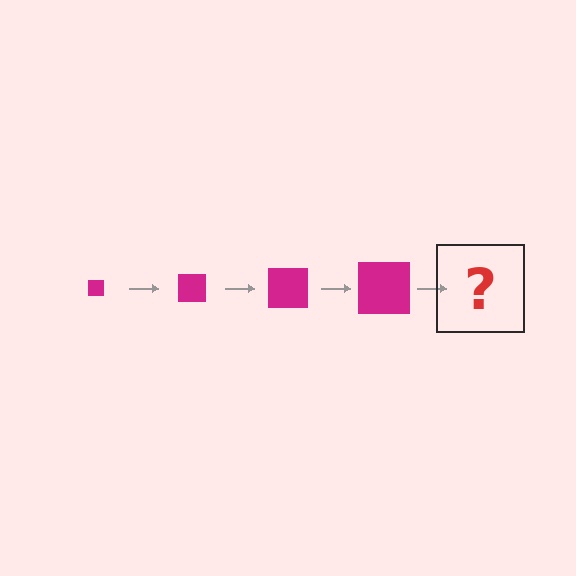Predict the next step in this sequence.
The next step is a magenta square, larger than the previous one.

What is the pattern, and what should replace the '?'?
The pattern is that the square gets progressively larger each step. The '?' should be a magenta square, larger than the previous one.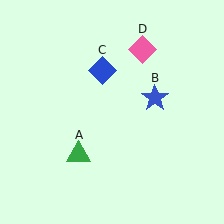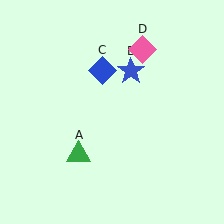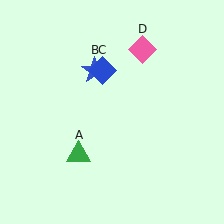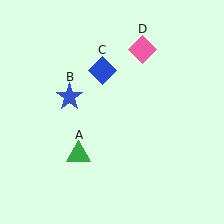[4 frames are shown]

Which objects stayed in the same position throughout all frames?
Green triangle (object A) and blue diamond (object C) and pink diamond (object D) remained stationary.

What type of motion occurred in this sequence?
The blue star (object B) rotated counterclockwise around the center of the scene.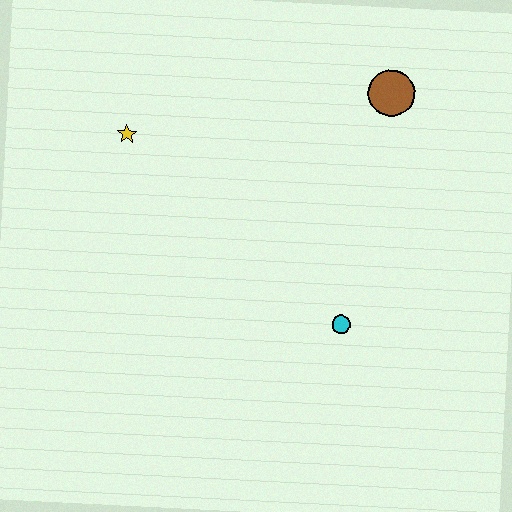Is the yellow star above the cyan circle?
Yes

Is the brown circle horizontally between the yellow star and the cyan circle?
No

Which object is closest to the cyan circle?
The brown circle is closest to the cyan circle.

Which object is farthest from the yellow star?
The cyan circle is farthest from the yellow star.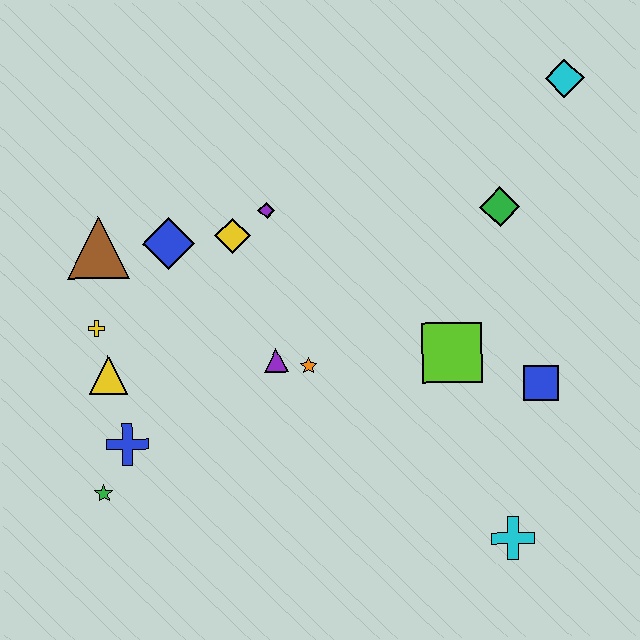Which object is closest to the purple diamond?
The yellow diamond is closest to the purple diamond.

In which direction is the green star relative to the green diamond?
The green star is to the left of the green diamond.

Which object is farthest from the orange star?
The cyan diamond is farthest from the orange star.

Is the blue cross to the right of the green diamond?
No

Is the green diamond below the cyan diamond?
Yes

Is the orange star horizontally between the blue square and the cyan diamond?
No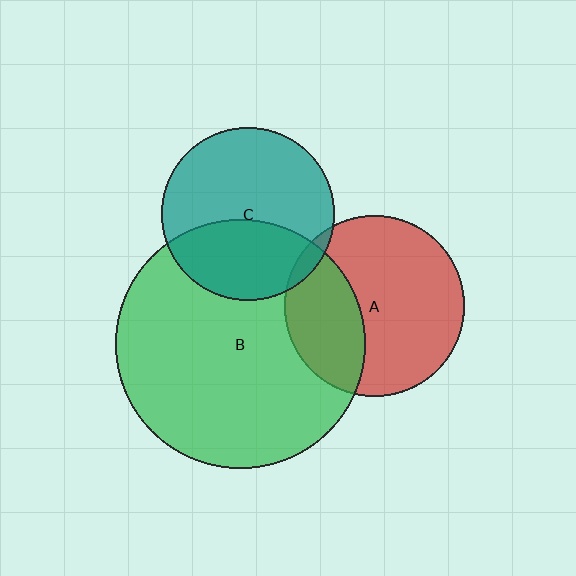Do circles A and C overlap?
Yes.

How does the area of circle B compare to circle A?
Approximately 1.9 times.